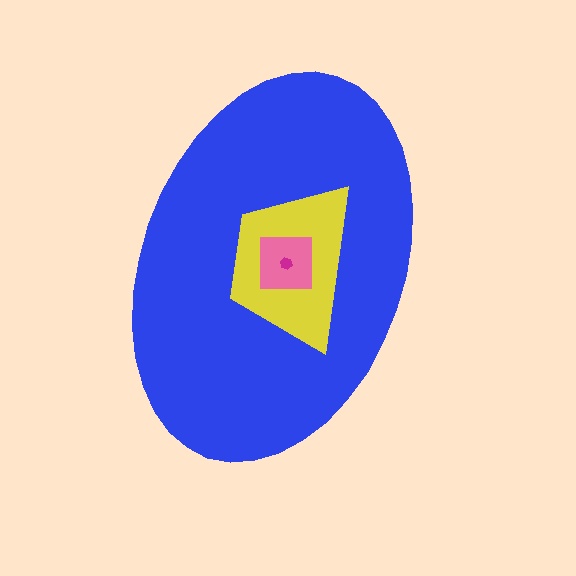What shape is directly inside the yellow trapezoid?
The pink square.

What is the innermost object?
The magenta hexagon.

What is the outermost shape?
The blue ellipse.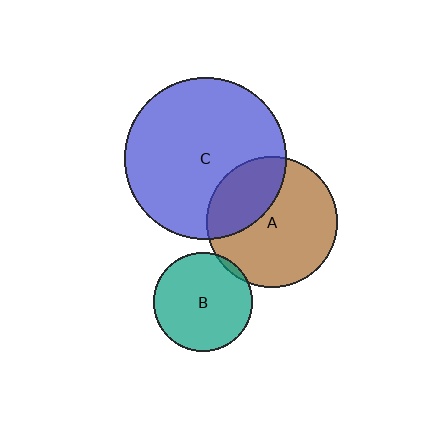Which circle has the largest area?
Circle C (blue).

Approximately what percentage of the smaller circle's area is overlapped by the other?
Approximately 30%.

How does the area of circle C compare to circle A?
Approximately 1.5 times.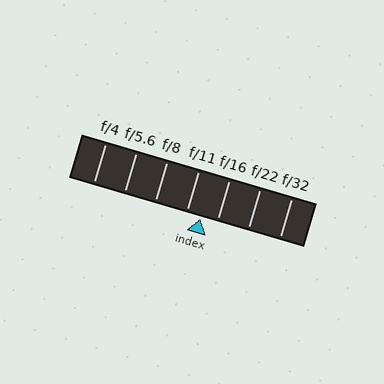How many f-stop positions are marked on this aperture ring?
There are 7 f-stop positions marked.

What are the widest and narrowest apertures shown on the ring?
The widest aperture shown is f/4 and the narrowest is f/32.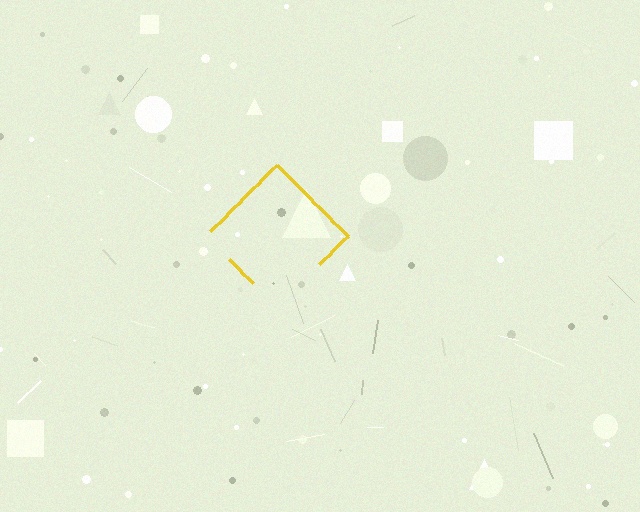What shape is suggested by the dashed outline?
The dashed outline suggests a diamond.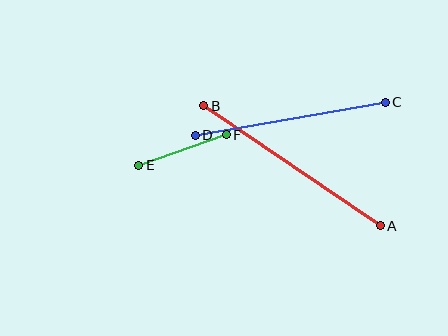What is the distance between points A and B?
The distance is approximately 214 pixels.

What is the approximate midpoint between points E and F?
The midpoint is at approximately (182, 150) pixels.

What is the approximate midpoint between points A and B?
The midpoint is at approximately (292, 166) pixels.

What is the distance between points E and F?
The distance is approximately 93 pixels.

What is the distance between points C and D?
The distance is approximately 193 pixels.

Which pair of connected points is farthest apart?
Points A and B are farthest apart.